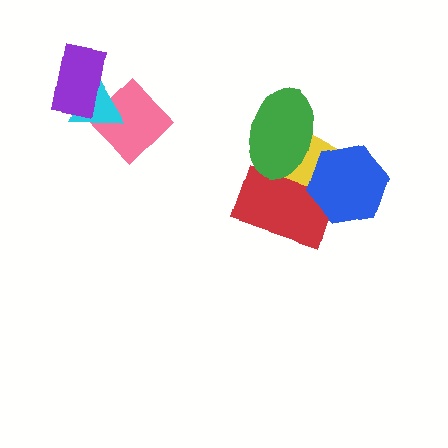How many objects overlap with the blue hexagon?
2 objects overlap with the blue hexagon.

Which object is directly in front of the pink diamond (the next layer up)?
The cyan triangle is directly in front of the pink diamond.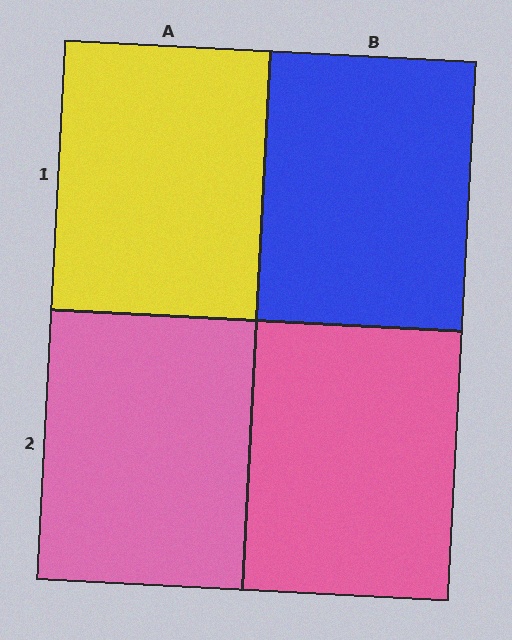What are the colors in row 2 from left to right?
Pink, pink.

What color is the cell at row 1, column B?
Blue.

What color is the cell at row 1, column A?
Yellow.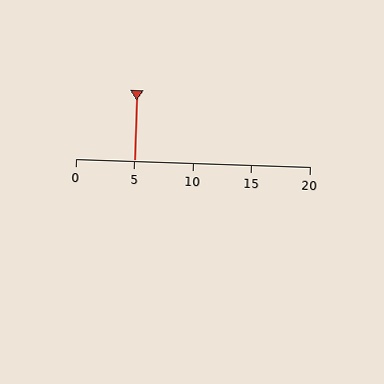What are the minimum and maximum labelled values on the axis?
The axis runs from 0 to 20.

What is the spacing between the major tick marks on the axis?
The major ticks are spaced 5 apart.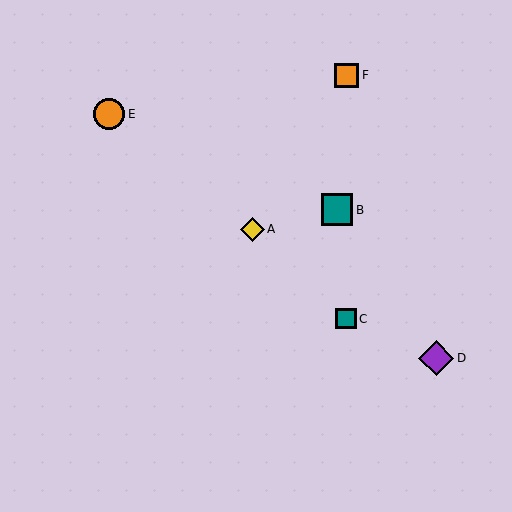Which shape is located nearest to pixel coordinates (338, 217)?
The teal square (labeled B) at (337, 210) is nearest to that location.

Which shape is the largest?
The purple diamond (labeled D) is the largest.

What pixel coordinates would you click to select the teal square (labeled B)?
Click at (337, 210) to select the teal square B.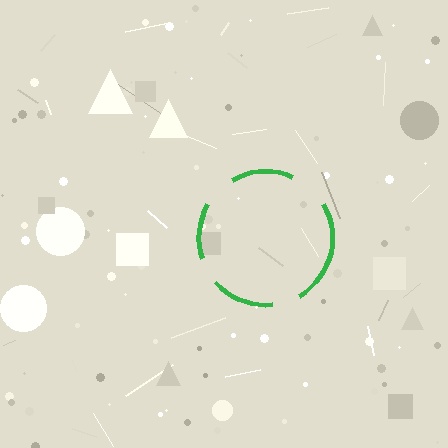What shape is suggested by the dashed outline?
The dashed outline suggests a circle.